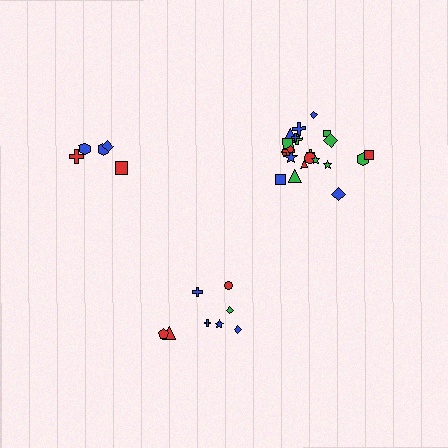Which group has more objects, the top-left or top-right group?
The top-right group.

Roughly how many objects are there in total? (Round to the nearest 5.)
Roughly 35 objects in total.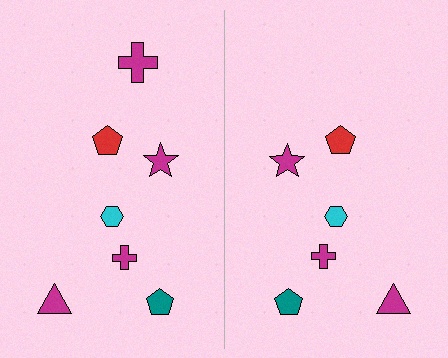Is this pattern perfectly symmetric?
No, the pattern is not perfectly symmetric. A magenta cross is missing from the right side.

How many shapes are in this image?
There are 13 shapes in this image.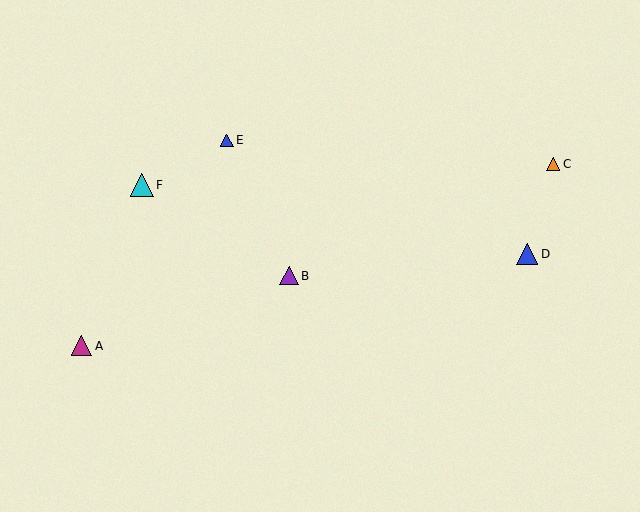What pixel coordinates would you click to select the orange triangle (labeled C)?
Click at (553, 164) to select the orange triangle C.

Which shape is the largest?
The cyan triangle (labeled F) is the largest.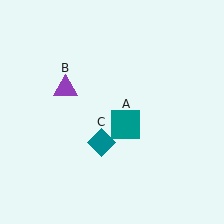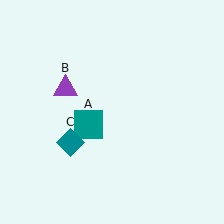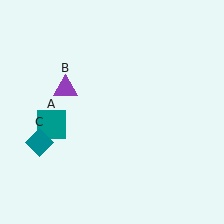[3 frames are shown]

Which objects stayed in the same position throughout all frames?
Purple triangle (object B) remained stationary.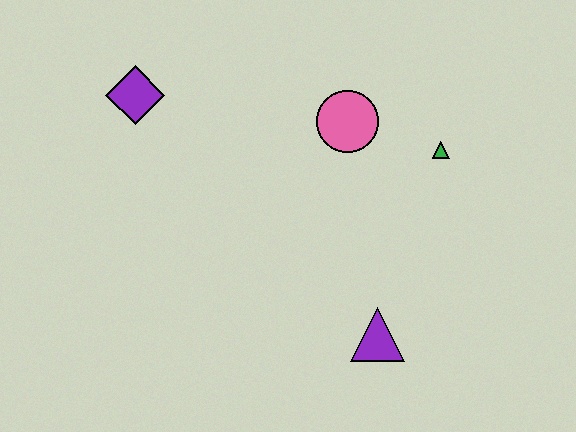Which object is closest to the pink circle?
The green triangle is closest to the pink circle.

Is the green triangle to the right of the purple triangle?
Yes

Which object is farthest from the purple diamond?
The purple triangle is farthest from the purple diamond.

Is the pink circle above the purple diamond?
No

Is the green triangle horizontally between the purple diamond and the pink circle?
No